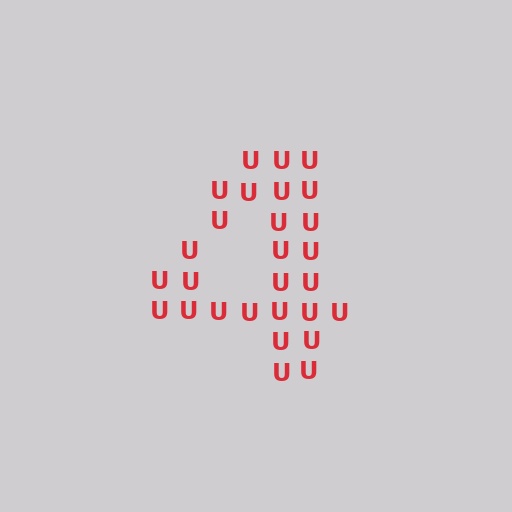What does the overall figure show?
The overall figure shows the digit 4.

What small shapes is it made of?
It is made of small letter U's.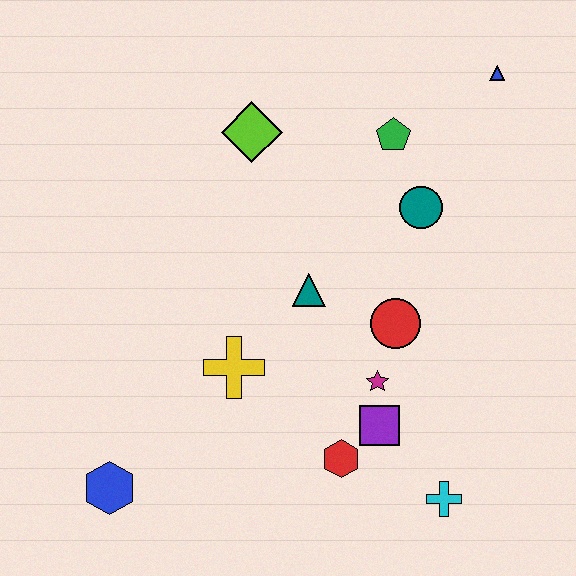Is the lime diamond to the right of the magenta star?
No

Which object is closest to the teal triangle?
The red circle is closest to the teal triangle.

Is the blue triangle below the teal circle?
No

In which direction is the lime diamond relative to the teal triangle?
The lime diamond is above the teal triangle.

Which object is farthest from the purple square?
The blue triangle is farthest from the purple square.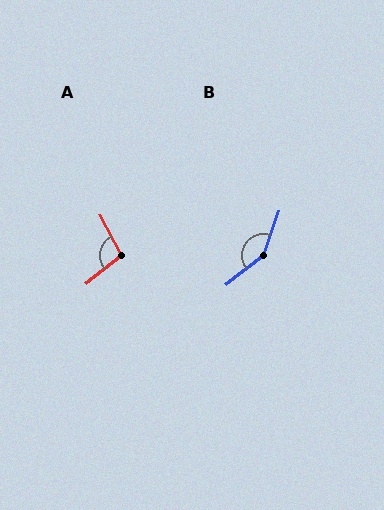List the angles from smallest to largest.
A (101°), B (148°).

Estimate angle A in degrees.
Approximately 101 degrees.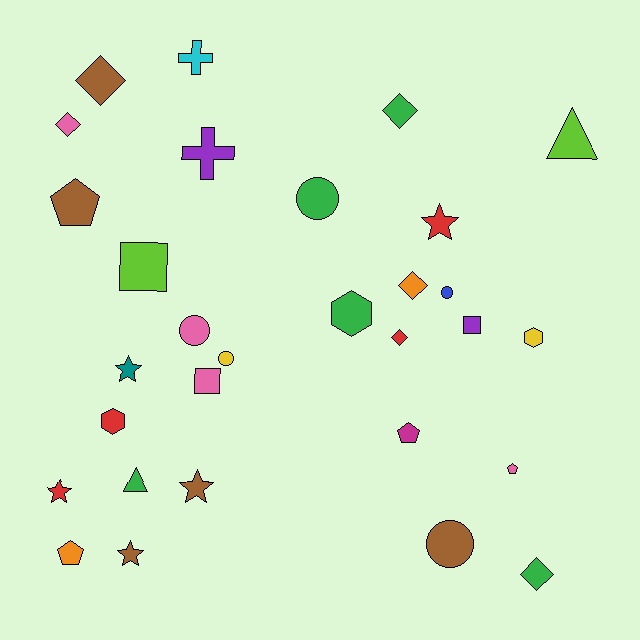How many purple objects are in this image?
There are 2 purple objects.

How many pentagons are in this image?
There are 4 pentagons.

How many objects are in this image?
There are 30 objects.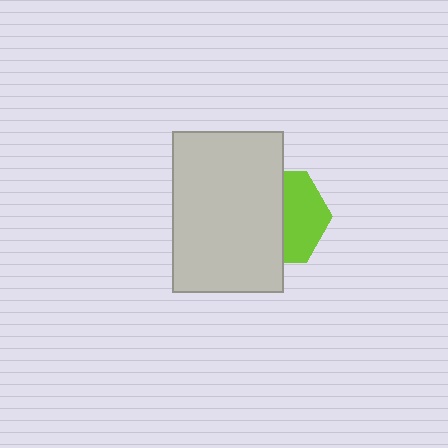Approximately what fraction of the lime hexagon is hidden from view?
Roughly 54% of the lime hexagon is hidden behind the light gray rectangle.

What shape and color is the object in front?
The object in front is a light gray rectangle.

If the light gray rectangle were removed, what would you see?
You would see the complete lime hexagon.